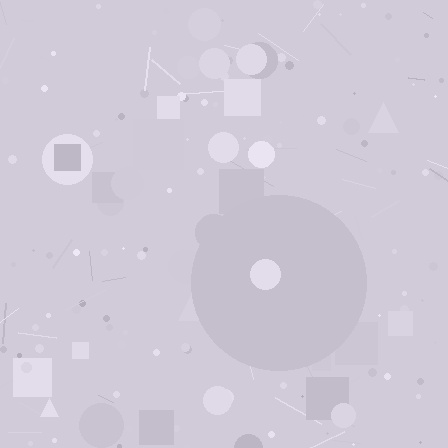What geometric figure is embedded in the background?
A circle is embedded in the background.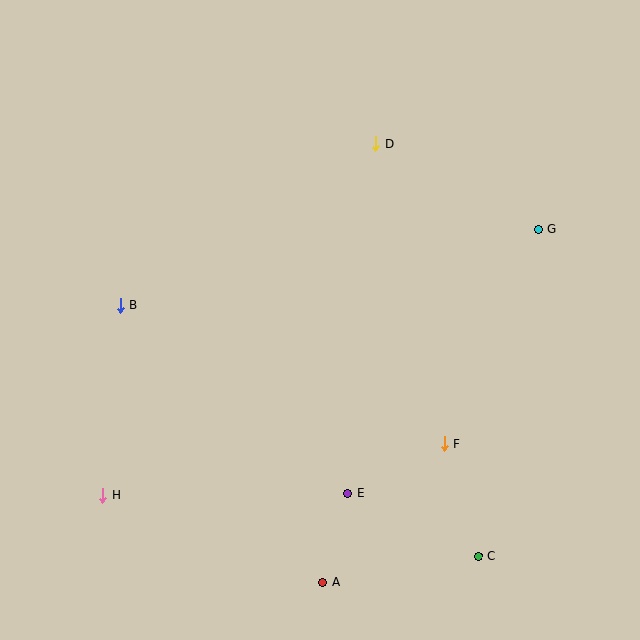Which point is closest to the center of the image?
Point E at (347, 493) is closest to the center.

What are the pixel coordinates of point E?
Point E is at (347, 493).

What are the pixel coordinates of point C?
Point C is at (478, 556).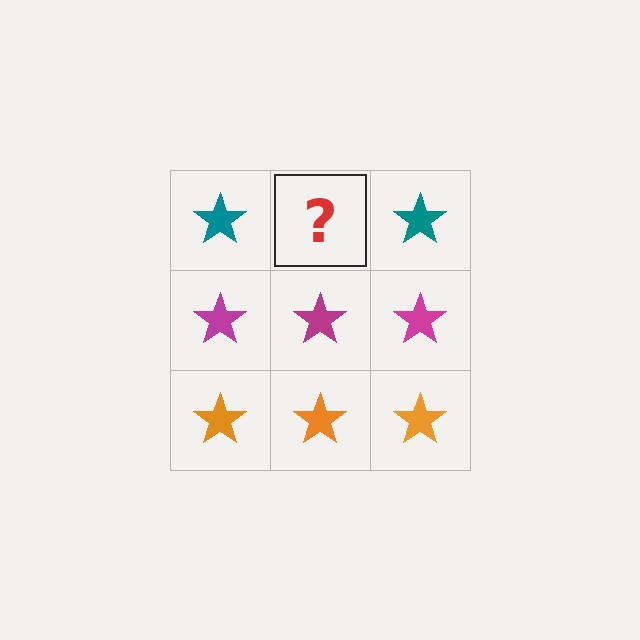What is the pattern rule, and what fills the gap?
The rule is that each row has a consistent color. The gap should be filled with a teal star.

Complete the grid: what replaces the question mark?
The question mark should be replaced with a teal star.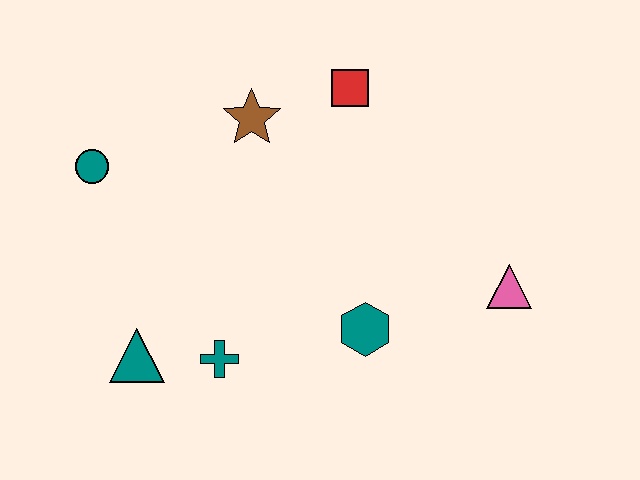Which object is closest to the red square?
The brown star is closest to the red square.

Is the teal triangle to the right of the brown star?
No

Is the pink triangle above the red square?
No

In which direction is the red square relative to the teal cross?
The red square is above the teal cross.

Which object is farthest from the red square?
The teal triangle is farthest from the red square.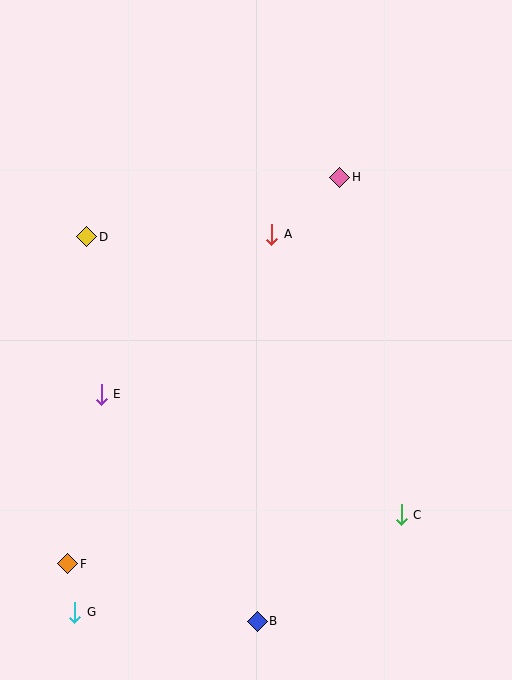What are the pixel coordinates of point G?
Point G is at (75, 612).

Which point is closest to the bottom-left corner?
Point G is closest to the bottom-left corner.